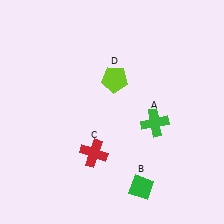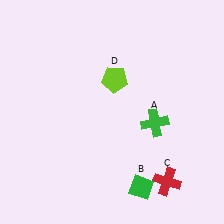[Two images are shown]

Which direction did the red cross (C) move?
The red cross (C) moved right.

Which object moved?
The red cross (C) moved right.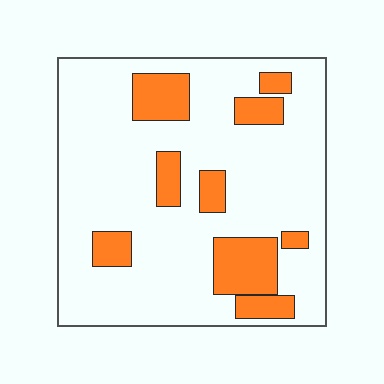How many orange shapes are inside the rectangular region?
9.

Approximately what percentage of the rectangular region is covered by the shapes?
Approximately 20%.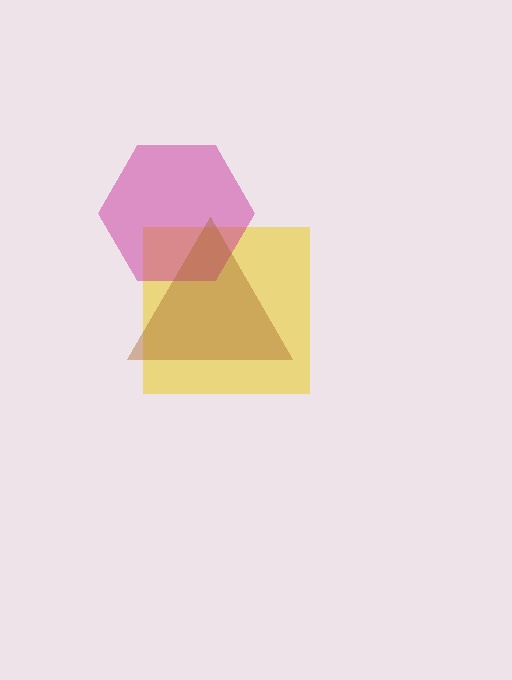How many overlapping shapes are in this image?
There are 3 overlapping shapes in the image.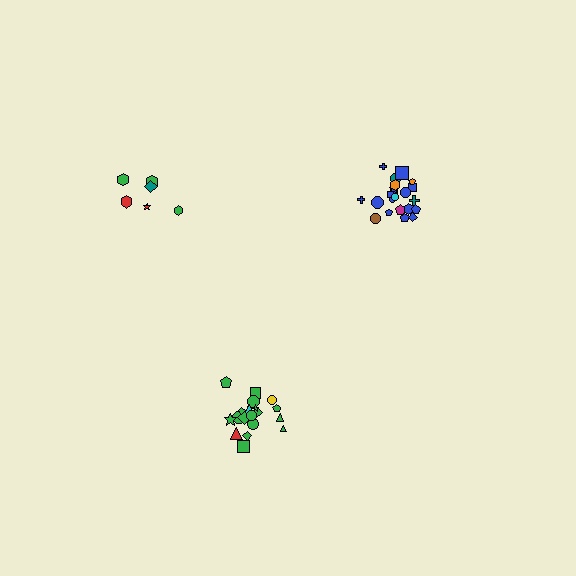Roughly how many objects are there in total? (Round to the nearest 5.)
Roughly 50 objects in total.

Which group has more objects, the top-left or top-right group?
The top-right group.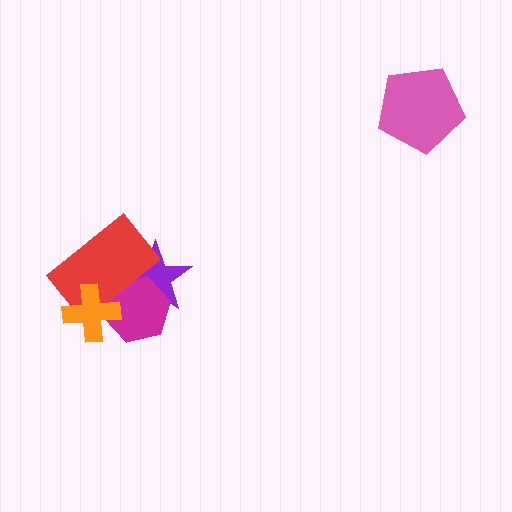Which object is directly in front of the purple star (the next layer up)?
The magenta hexagon is directly in front of the purple star.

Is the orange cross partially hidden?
No, no other shape covers it.